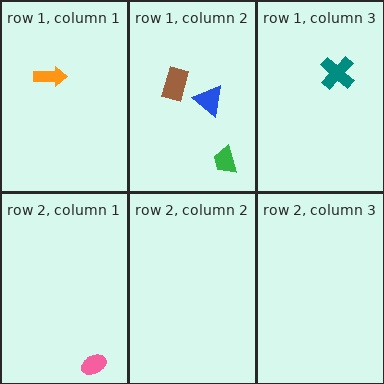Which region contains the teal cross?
The row 1, column 3 region.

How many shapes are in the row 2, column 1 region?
1.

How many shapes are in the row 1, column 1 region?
1.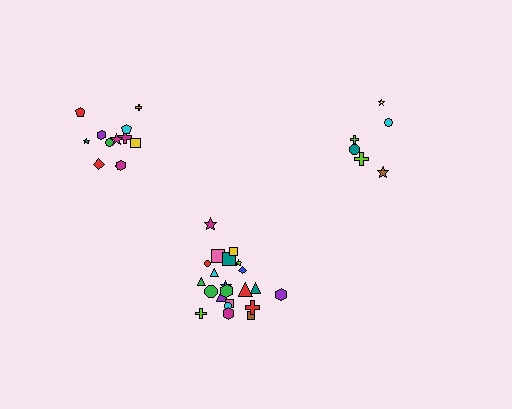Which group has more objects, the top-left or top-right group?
The top-left group.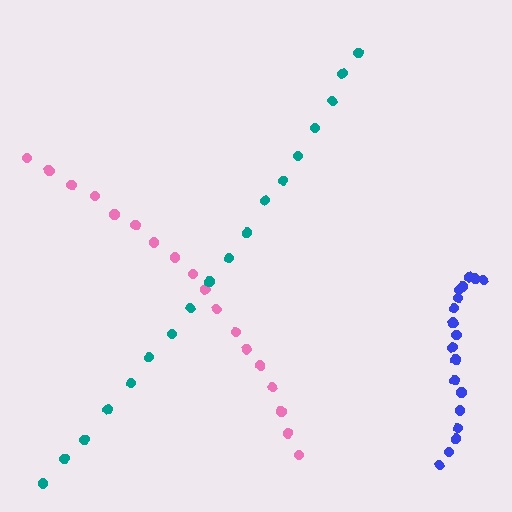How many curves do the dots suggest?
There are 3 distinct paths.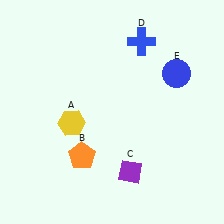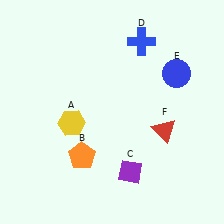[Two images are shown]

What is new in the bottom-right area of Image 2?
A red triangle (F) was added in the bottom-right area of Image 2.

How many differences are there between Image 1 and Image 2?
There is 1 difference between the two images.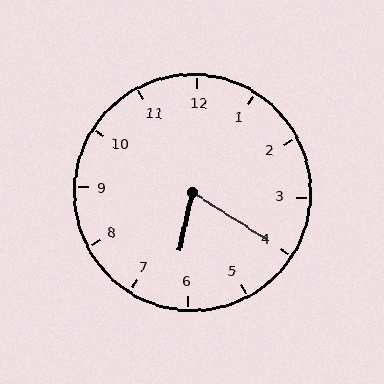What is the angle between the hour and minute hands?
Approximately 70 degrees.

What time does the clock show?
6:20.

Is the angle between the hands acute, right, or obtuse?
It is acute.